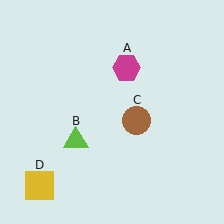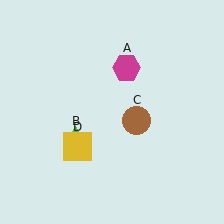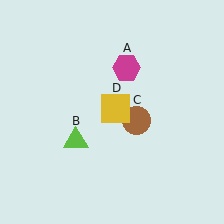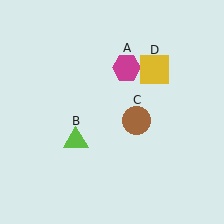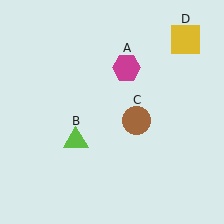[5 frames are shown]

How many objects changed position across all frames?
1 object changed position: yellow square (object D).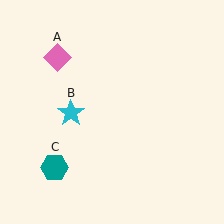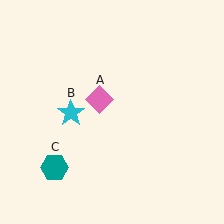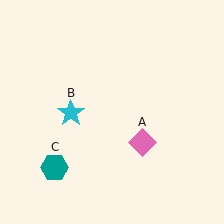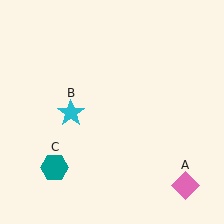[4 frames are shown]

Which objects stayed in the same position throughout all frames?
Cyan star (object B) and teal hexagon (object C) remained stationary.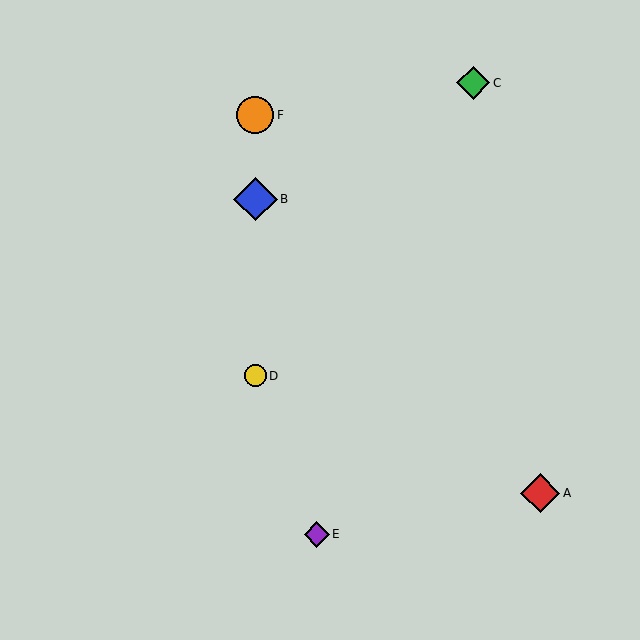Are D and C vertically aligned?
No, D is at x≈255 and C is at x≈473.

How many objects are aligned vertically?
3 objects (B, D, F) are aligned vertically.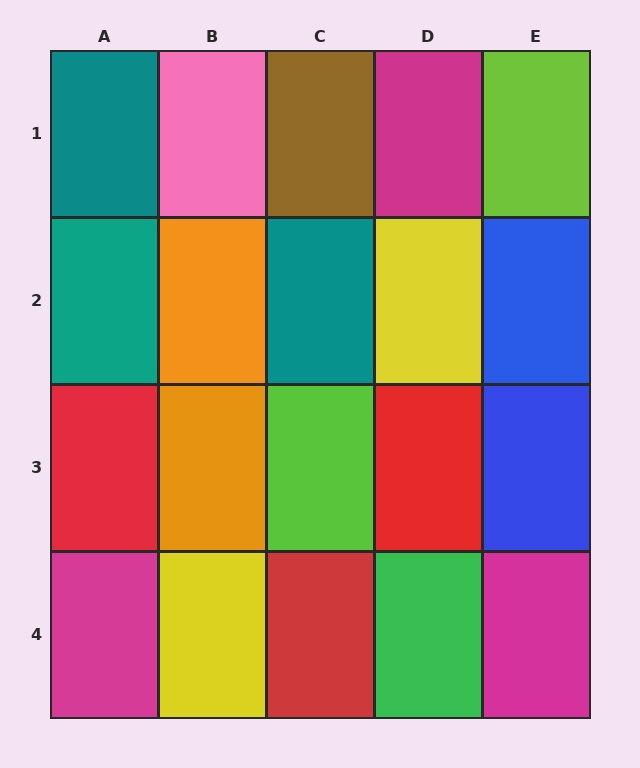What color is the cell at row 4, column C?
Red.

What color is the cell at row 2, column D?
Yellow.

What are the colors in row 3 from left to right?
Red, orange, lime, red, blue.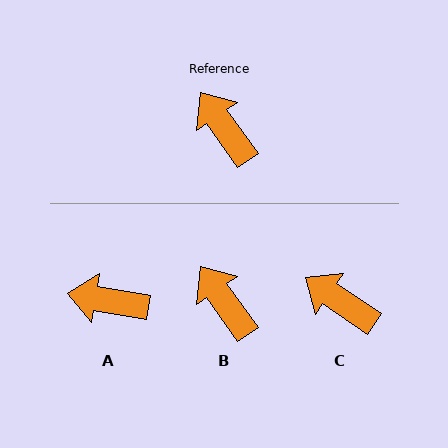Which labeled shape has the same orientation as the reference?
B.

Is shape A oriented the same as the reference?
No, it is off by about 45 degrees.